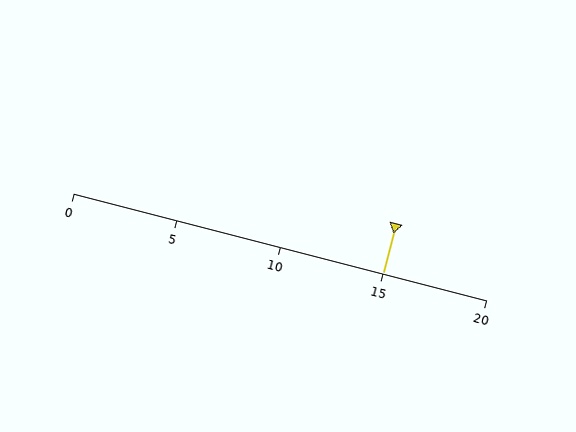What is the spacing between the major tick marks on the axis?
The major ticks are spaced 5 apart.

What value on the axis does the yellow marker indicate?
The marker indicates approximately 15.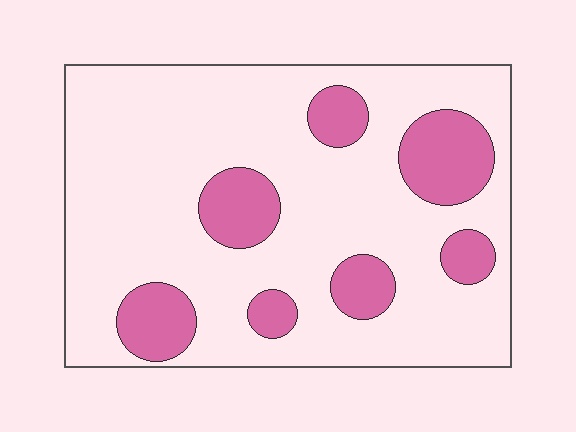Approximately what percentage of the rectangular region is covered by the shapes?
Approximately 20%.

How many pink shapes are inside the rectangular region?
7.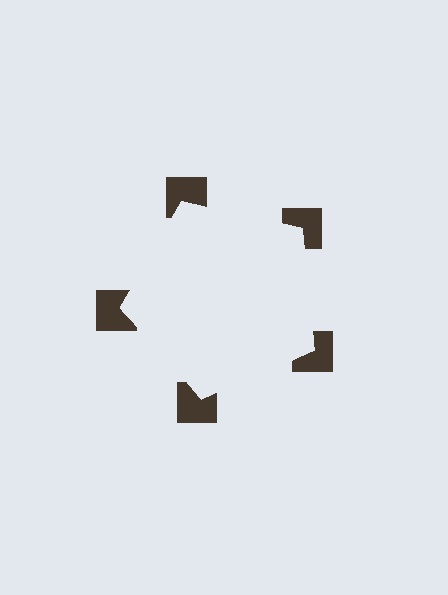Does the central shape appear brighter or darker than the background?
It typically appears slightly brighter than the background, even though no actual brightness change is drawn.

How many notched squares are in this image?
There are 5 — one at each vertex of the illusory pentagon.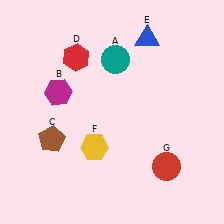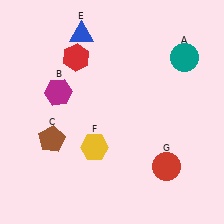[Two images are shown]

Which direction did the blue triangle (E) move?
The blue triangle (E) moved left.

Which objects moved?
The objects that moved are: the teal circle (A), the blue triangle (E).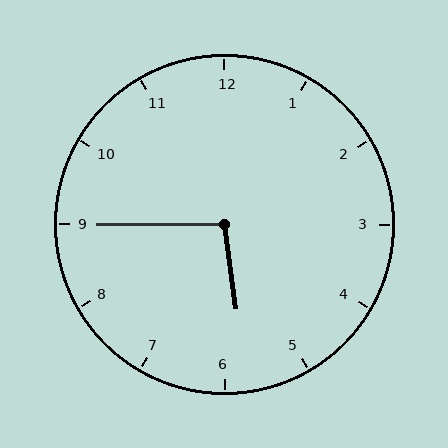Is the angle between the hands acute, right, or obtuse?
It is obtuse.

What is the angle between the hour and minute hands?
Approximately 98 degrees.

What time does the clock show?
5:45.